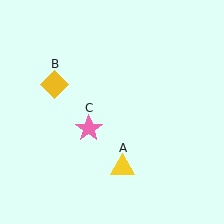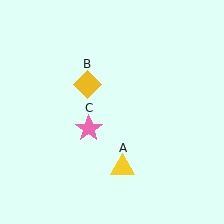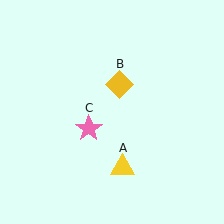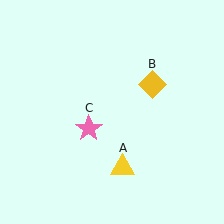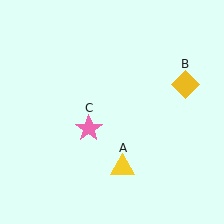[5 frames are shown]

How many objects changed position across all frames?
1 object changed position: yellow diamond (object B).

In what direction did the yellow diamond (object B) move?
The yellow diamond (object B) moved right.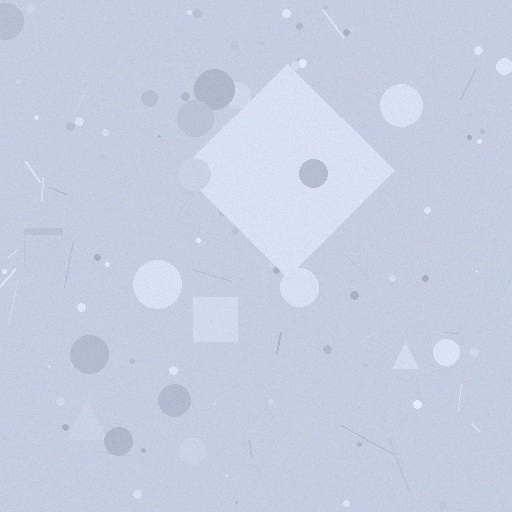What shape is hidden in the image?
A diamond is hidden in the image.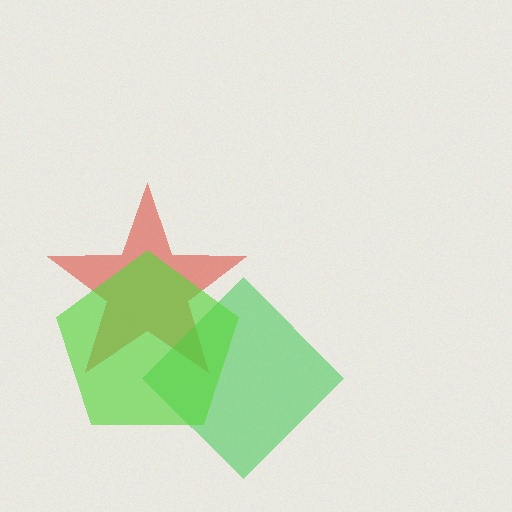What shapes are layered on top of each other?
The layered shapes are: a red star, a green diamond, a lime pentagon.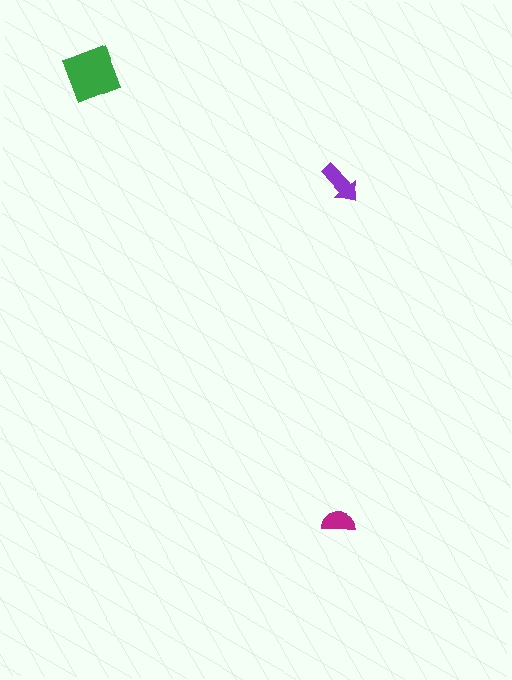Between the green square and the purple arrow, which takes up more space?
The green square.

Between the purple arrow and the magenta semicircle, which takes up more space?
The purple arrow.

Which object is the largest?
The green square.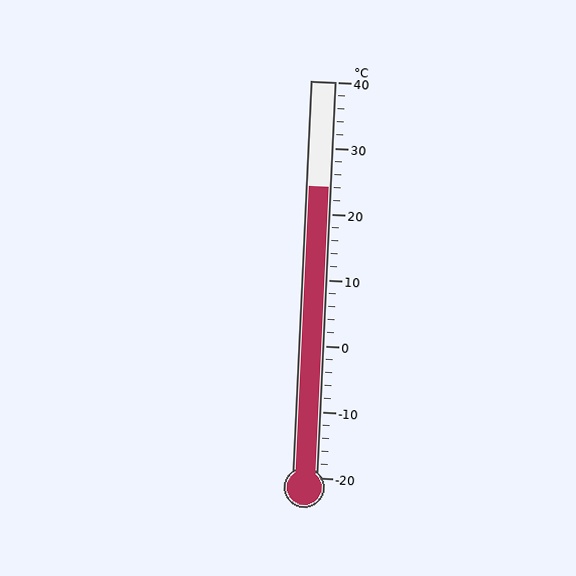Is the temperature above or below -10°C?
The temperature is above -10°C.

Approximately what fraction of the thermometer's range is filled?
The thermometer is filled to approximately 75% of its range.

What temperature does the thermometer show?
The thermometer shows approximately 24°C.